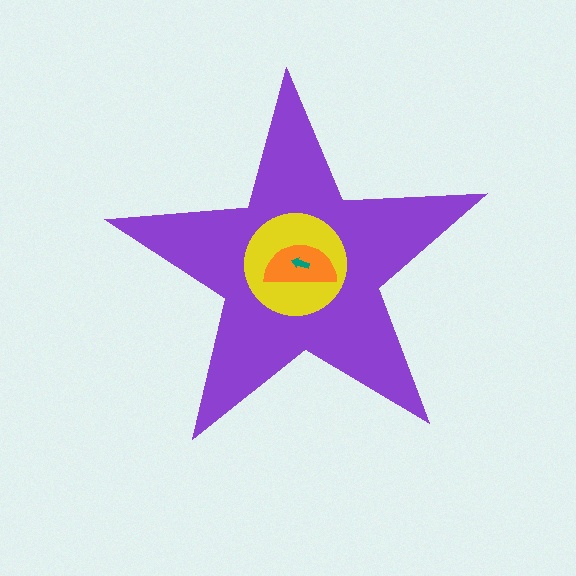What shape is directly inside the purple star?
The yellow circle.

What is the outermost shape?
The purple star.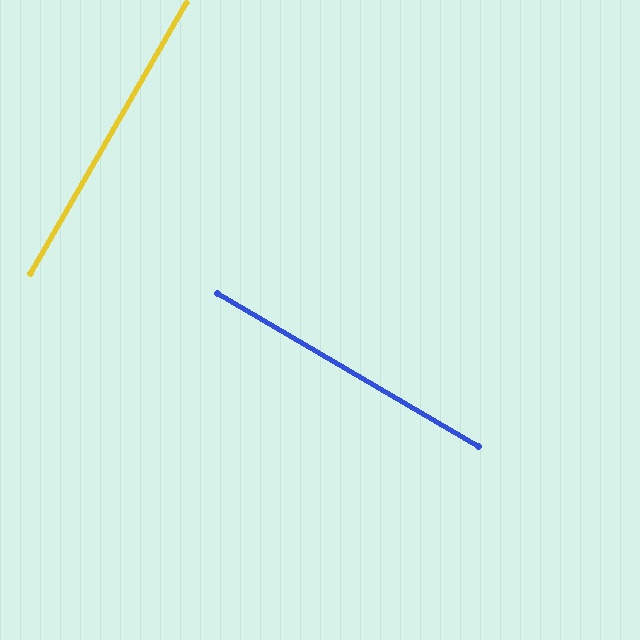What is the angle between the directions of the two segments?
Approximately 90 degrees.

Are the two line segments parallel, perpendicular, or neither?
Perpendicular — they meet at approximately 90°.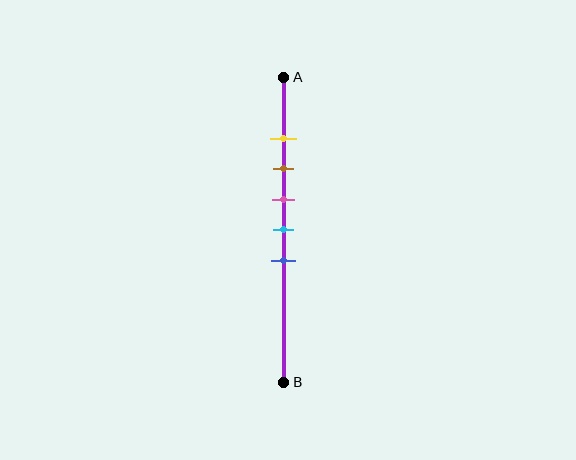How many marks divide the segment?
There are 5 marks dividing the segment.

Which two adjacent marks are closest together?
The yellow and brown marks are the closest adjacent pair.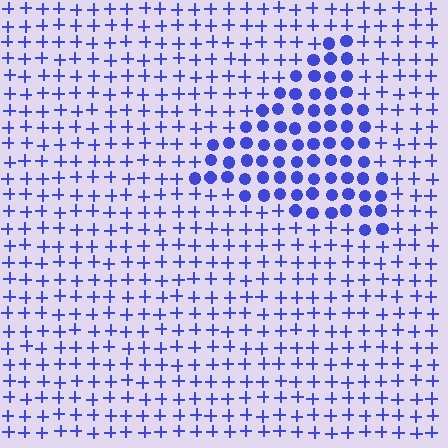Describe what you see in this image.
The image is filled with small blue elements arranged in a uniform grid. A triangle-shaped region contains circles, while the surrounding area contains plus signs. The boundary is defined purely by the change in element shape.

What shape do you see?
I see a triangle.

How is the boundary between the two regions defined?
The boundary is defined by a change in element shape: circles inside vs. plus signs outside. All elements share the same color and spacing.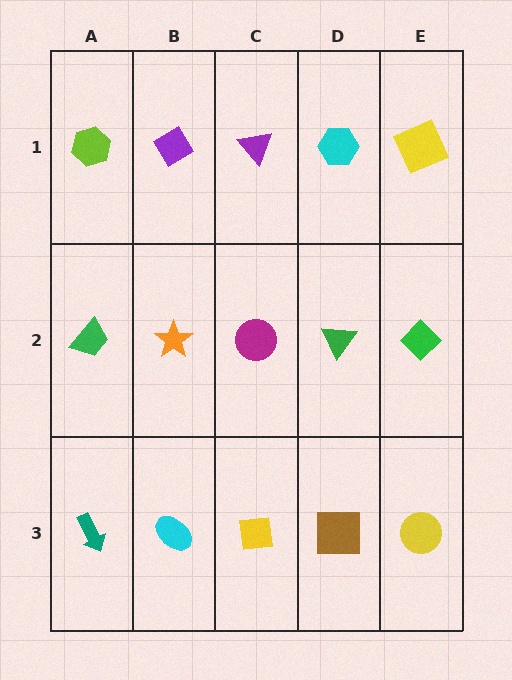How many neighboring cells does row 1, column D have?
3.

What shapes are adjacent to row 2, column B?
A purple diamond (row 1, column B), a cyan ellipse (row 3, column B), a green trapezoid (row 2, column A), a magenta circle (row 2, column C).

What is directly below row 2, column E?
A yellow circle.